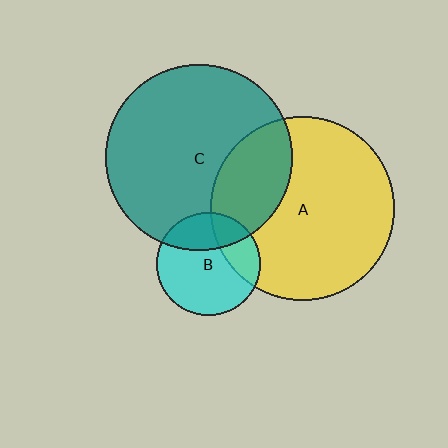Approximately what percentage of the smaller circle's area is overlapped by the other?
Approximately 25%.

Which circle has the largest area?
Circle C (teal).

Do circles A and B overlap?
Yes.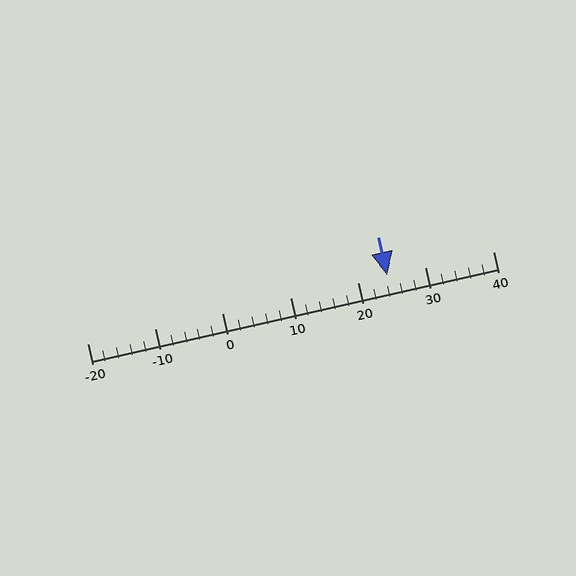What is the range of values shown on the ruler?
The ruler shows values from -20 to 40.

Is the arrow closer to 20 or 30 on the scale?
The arrow is closer to 20.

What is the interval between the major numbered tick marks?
The major tick marks are spaced 10 units apart.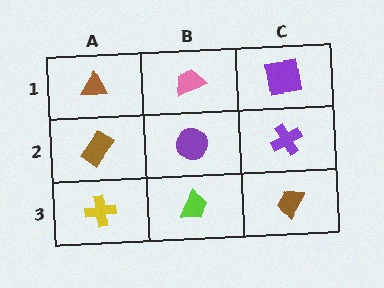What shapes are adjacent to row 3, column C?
A purple cross (row 2, column C), a lime trapezoid (row 3, column B).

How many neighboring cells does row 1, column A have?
2.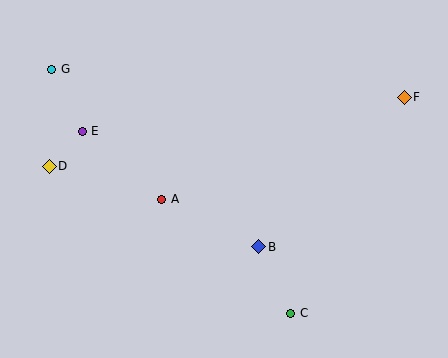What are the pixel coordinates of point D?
Point D is at (49, 166).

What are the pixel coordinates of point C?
Point C is at (291, 313).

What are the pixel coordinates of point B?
Point B is at (259, 247).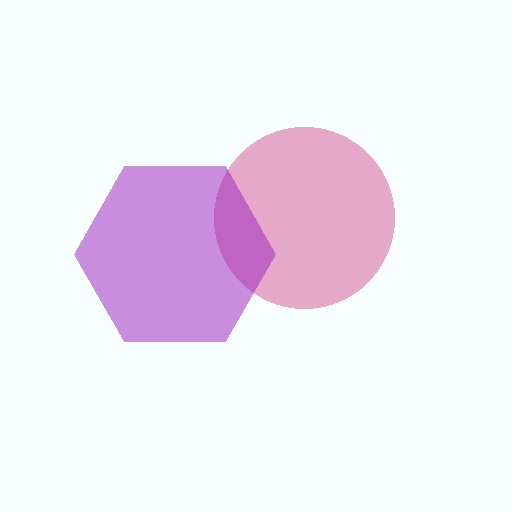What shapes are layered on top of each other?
The layered shapes are: a pink circle, a purple hexagon.